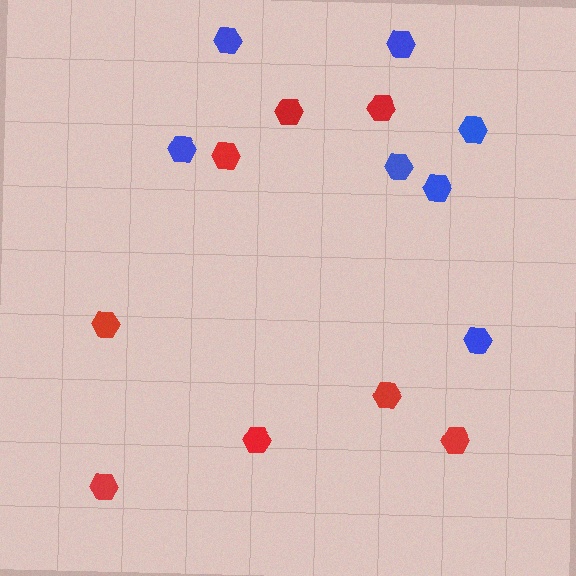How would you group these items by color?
There are 2 groups: one group of red hexagons (8) and one group of blue hexagons (7).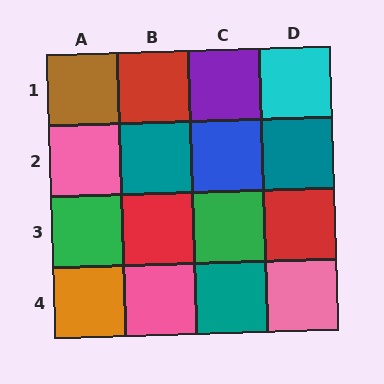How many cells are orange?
1 cell is orange.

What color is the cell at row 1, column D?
Cyan.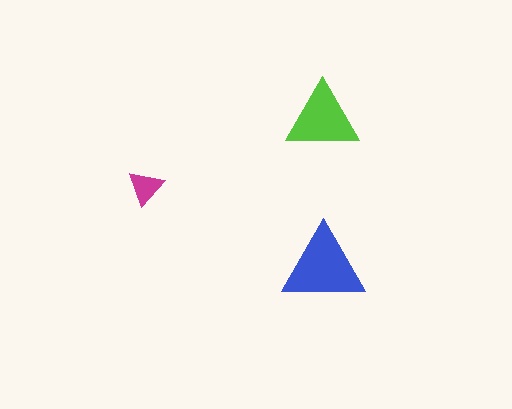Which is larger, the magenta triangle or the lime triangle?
The lime one.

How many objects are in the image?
There are 3 objects in the image.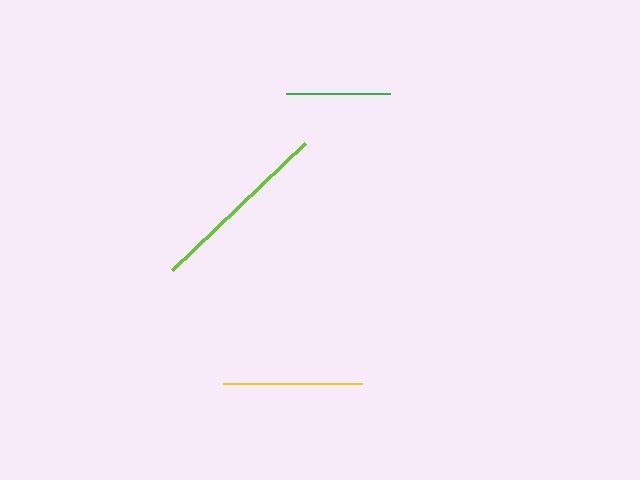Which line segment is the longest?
The lime line is the longest at approximately 184 pixels.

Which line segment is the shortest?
The green line is the shortest at approximately 105 pixels.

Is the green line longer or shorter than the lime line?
The lime line is longer than the green line.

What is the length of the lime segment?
The lime segment is approximately 184 pixels long.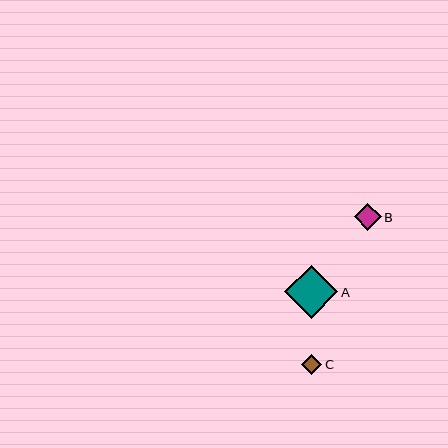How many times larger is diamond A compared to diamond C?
Diamond A is approximately 2.6 times the size of diamond C.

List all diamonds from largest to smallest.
From largest to smallest: A, B, C.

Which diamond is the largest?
Diamond A is the largest with a size of approximately 53 pixels.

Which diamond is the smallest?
Diamond C is the smallest with a size of approximately 20 pixels.